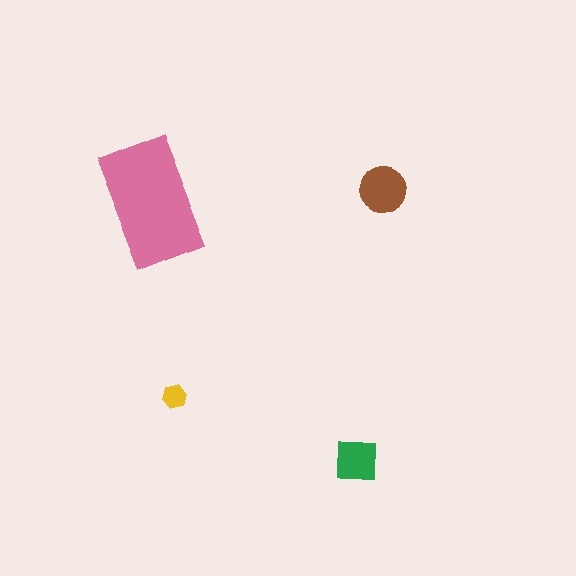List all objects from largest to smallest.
The pink rectangle, the brown circle, the green square, the yellow hexagon.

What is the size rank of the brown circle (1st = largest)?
2nd.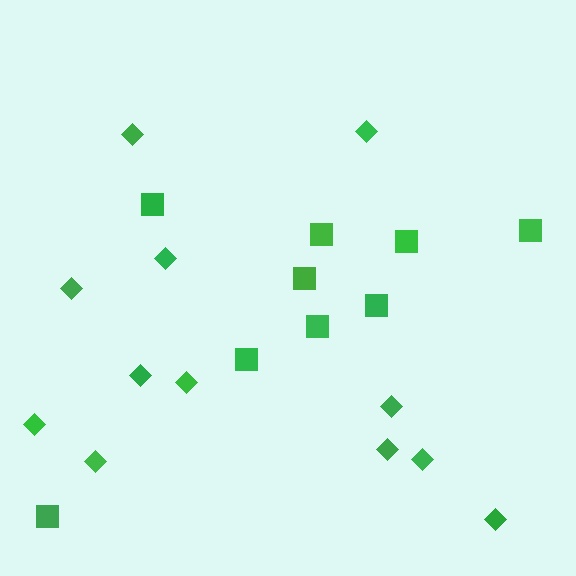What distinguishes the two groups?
There are 2 groups: one group of diamonds (12) and one group of squares (9).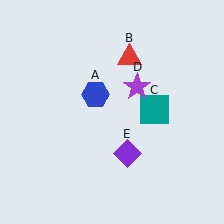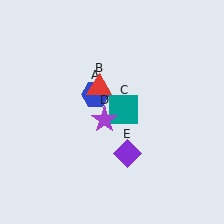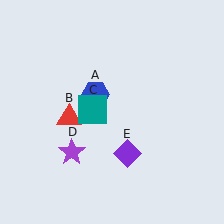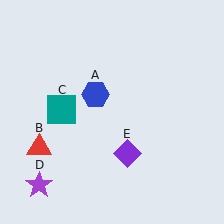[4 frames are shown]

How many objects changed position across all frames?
3 objects changed position: red triangle (object B), teal square (object C), purple star (object D).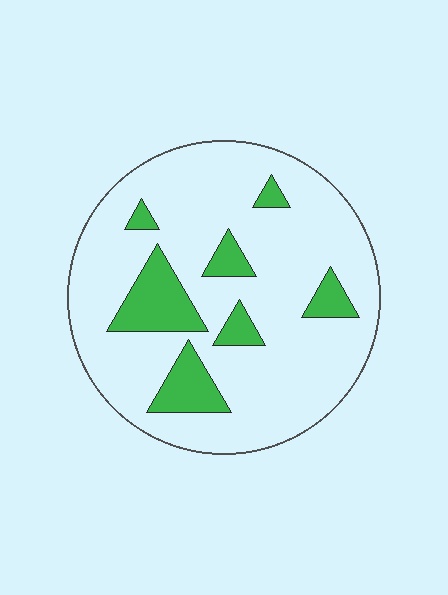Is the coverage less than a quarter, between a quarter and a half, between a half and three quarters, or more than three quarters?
Less than a quarter.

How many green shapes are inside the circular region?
7.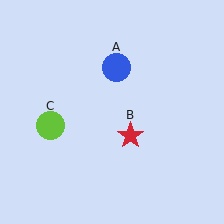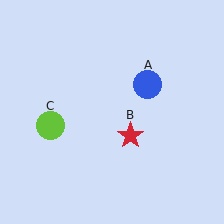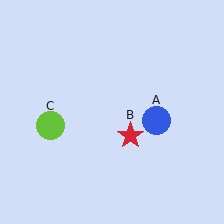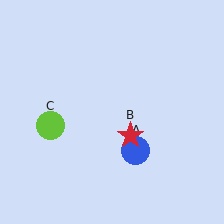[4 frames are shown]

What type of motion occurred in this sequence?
The blue circle (object A) rotated clockwise around the center of the scene.